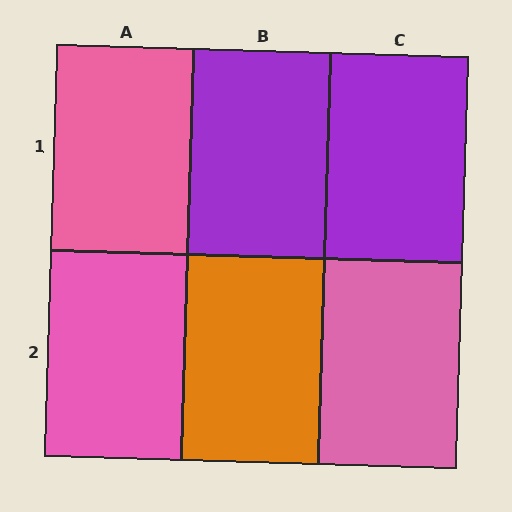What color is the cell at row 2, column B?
Orange.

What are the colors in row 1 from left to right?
Pink, purple, purple.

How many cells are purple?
2 cells are purple.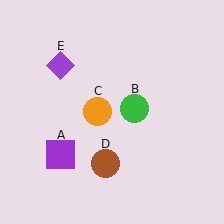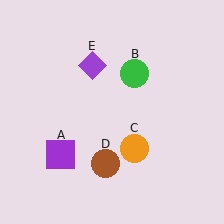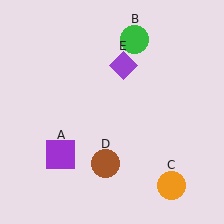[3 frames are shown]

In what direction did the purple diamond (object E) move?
The purple diamond (object E) moved right.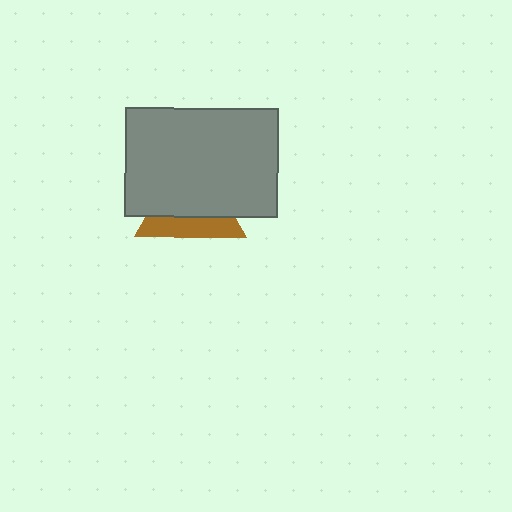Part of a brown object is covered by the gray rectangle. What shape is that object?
It is a triangle.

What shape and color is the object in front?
The object in front is a gray rectangle.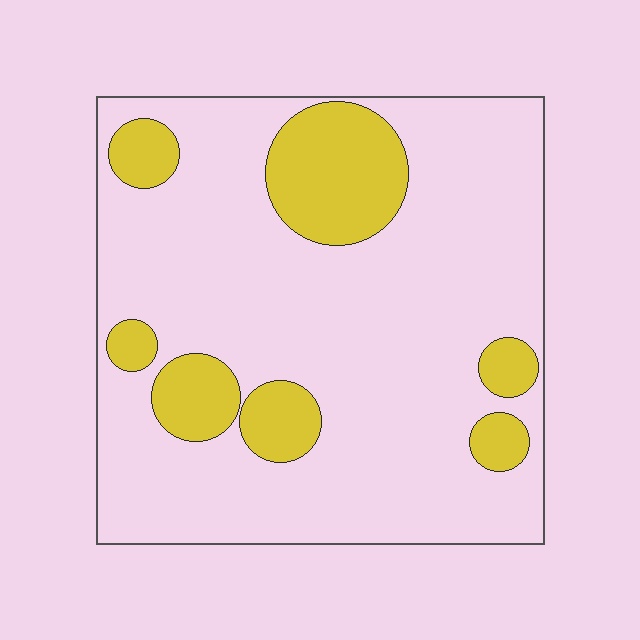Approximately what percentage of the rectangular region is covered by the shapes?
Approximately 20%.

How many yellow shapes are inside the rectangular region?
7.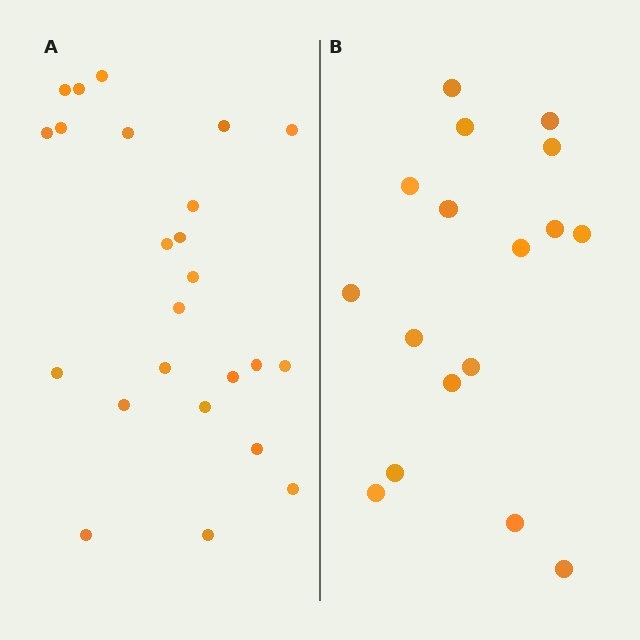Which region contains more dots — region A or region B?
Region A (the left region) has more dots.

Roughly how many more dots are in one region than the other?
Region A has roughly 8 or so more dots than region B.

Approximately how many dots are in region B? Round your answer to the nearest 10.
About 20 dots. (The exact count is 17, which rounds to 20.)